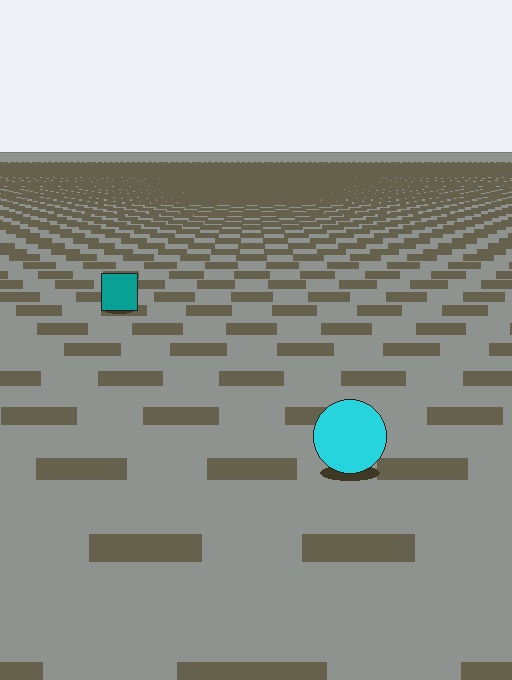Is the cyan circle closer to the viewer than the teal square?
Yes. The cyan circle is closer — you can tell from the texture gradient: the ground texture is coarser near it.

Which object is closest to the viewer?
The cyan circle is closest. The texture marks near it are larger and more spread out.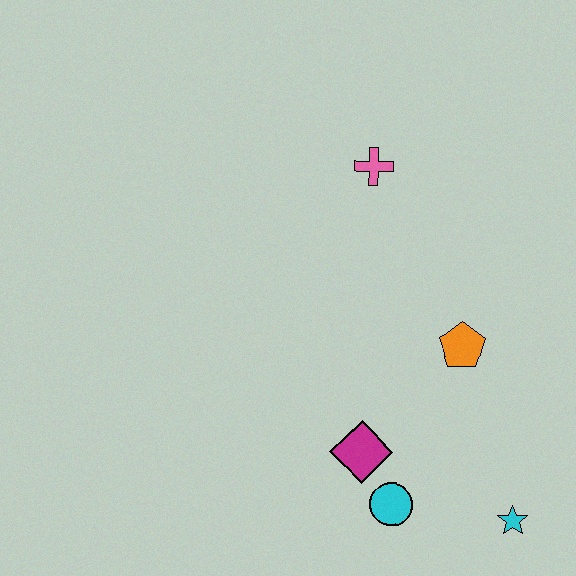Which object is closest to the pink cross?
The orange pentagon is closest to the pink cross.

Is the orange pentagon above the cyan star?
Yes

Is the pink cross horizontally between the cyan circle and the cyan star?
No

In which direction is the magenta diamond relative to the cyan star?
The magenta diamond is to the left of the cyan star.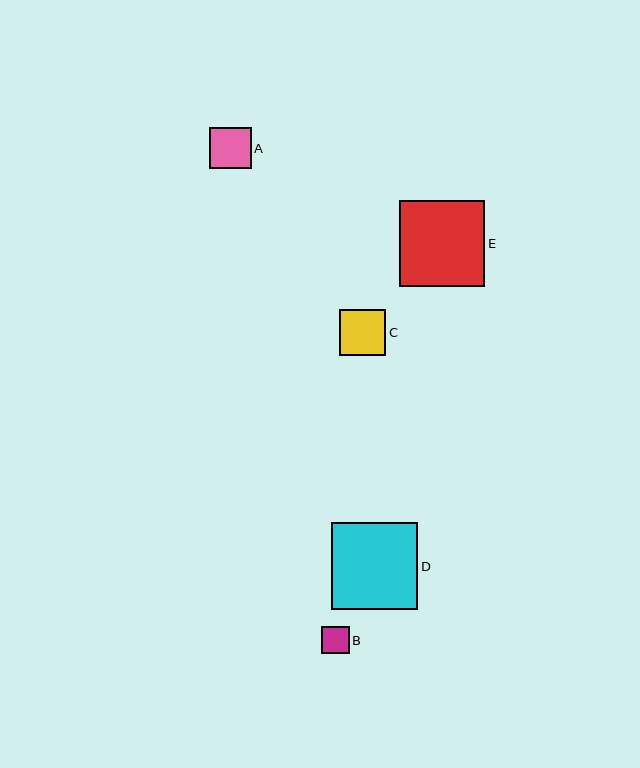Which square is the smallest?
Square B is the smallest with a size of approximately 27 pixels.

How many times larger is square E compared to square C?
Square E is approximately 1.9 times the size of square C.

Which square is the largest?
Square D is the largest with a size of approximately 87 pixels.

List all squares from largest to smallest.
From largest to smallest: D, E, C, A, B.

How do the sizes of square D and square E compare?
Square D and square E are approximately the same size.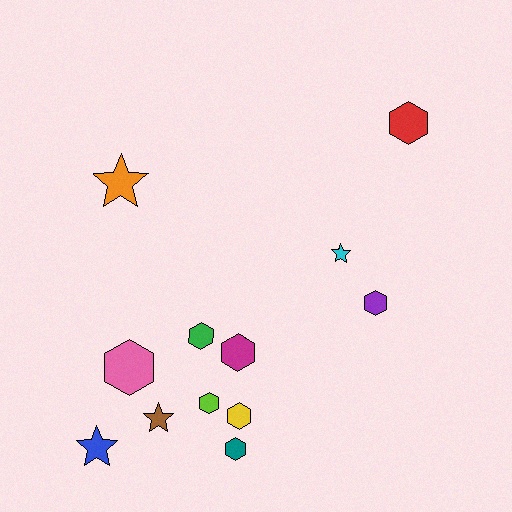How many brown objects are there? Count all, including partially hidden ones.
There is 1 brown object.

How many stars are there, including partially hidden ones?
There are 4 stars.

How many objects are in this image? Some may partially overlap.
There are 12 objects.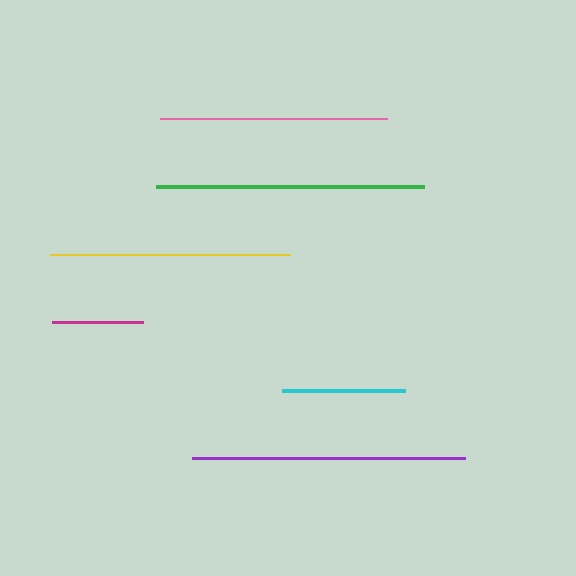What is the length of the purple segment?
The purple segment is approximately 273 pixels long.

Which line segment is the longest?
The purple line is the longest at approximately 273 pixels.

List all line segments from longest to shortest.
From longest to shortest: purple, green, yellow, pink, cyan, magenta.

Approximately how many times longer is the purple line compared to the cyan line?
The purple line is approximately 2.2 times the length of the cyan line.